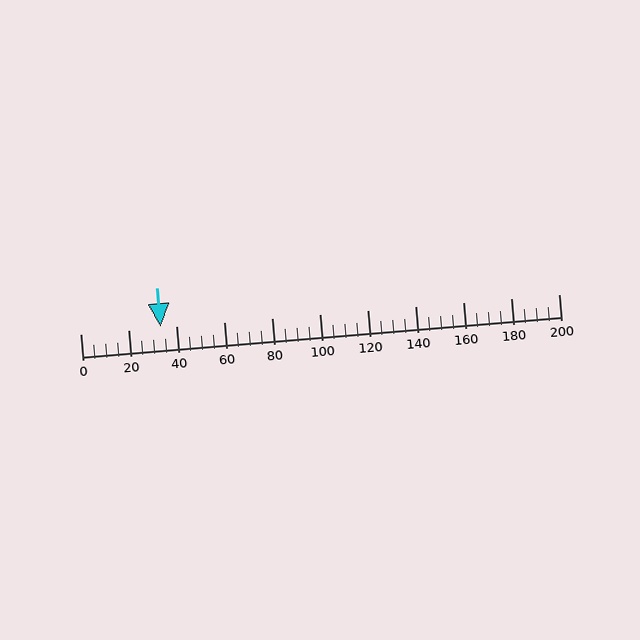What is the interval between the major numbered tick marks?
The major tick marks are spaced 20 units apart.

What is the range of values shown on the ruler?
The ruler shows values from 0 to 200.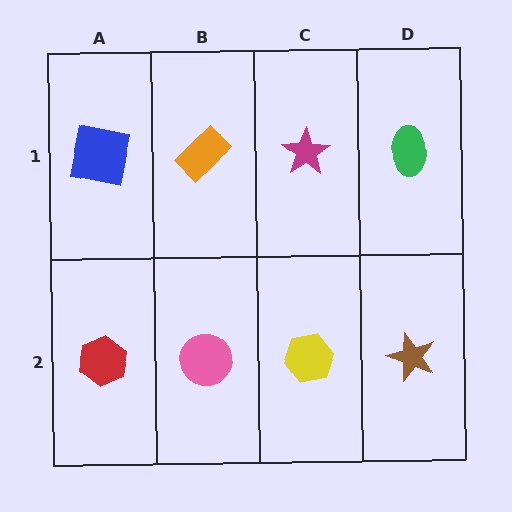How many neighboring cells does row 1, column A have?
2.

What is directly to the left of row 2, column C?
A pink circle.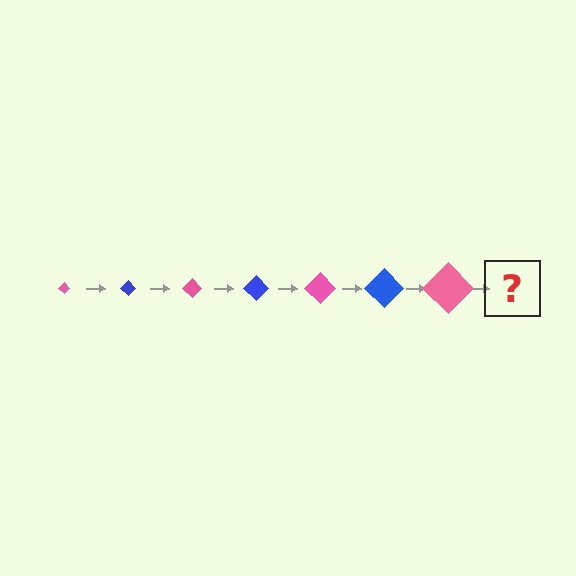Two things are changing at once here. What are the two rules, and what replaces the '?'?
The two rules are that the diamond grows larger each step and the color cycles through pink and blue. The '?' should be a blue diamond, larger than the previous one.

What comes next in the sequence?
The next element should be a blue diamond, larger than the previous one.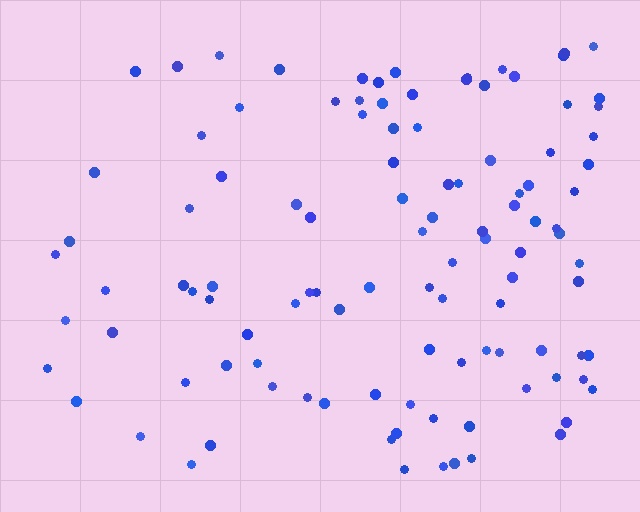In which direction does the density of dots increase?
From left to right, with the right side densest.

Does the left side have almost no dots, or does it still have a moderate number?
Still a moderate number, just noticeably fewer than the right.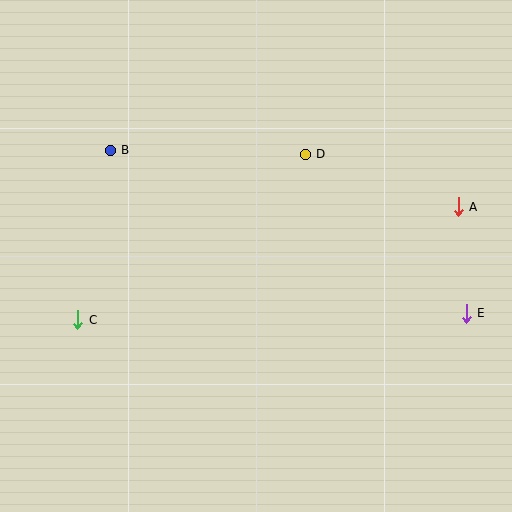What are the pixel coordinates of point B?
Point B is at (110, 150).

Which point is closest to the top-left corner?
Point B is closest to the top-left corner.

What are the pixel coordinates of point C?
Point C is at (78, 320).